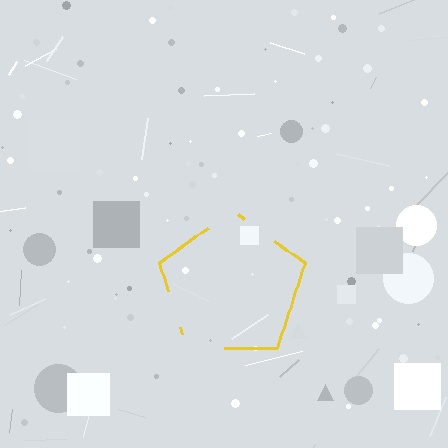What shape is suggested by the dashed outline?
The dashed outline suggests a pentagon.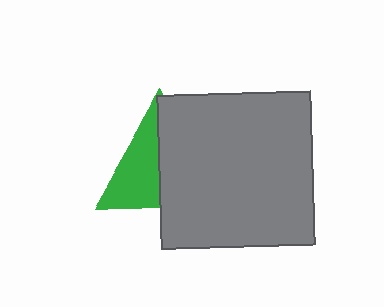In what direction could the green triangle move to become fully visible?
The green triangle could move left. That would shift it out from behind the gray square entirely.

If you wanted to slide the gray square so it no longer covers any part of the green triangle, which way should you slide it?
Slide it right — that is the most direct way to separate the two shapes.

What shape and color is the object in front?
The object in front is a gray square.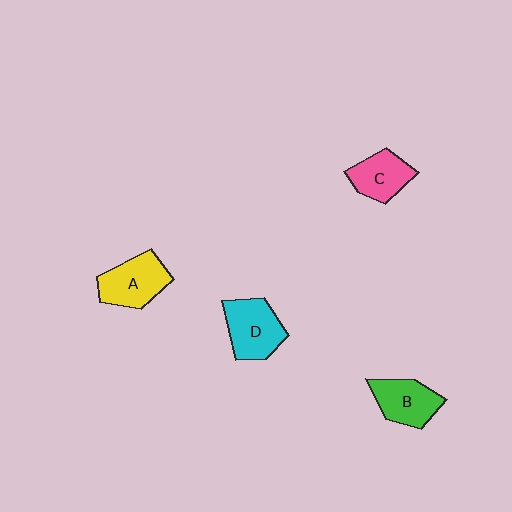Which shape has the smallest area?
Shape C (pink).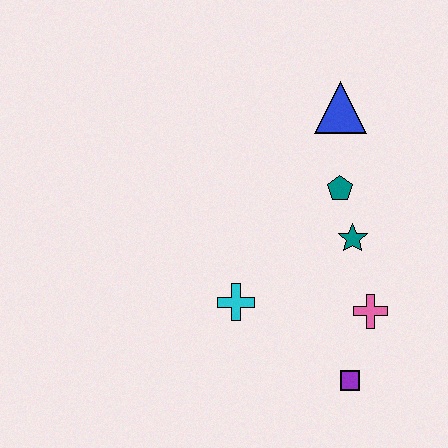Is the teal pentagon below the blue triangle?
Yes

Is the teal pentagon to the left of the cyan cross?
No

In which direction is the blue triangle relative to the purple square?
The blue triangle is above the purple square.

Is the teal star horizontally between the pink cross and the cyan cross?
Yes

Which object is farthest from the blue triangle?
The purple square is farthest from the blue triangle.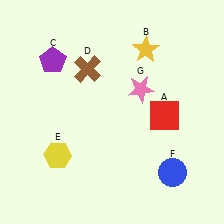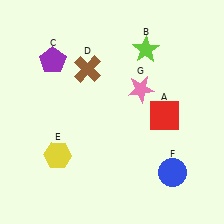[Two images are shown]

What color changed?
The star (B) changed from yellow in Image 1 to lime in Image 2.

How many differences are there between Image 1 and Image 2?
There is 1 difference between the two images.